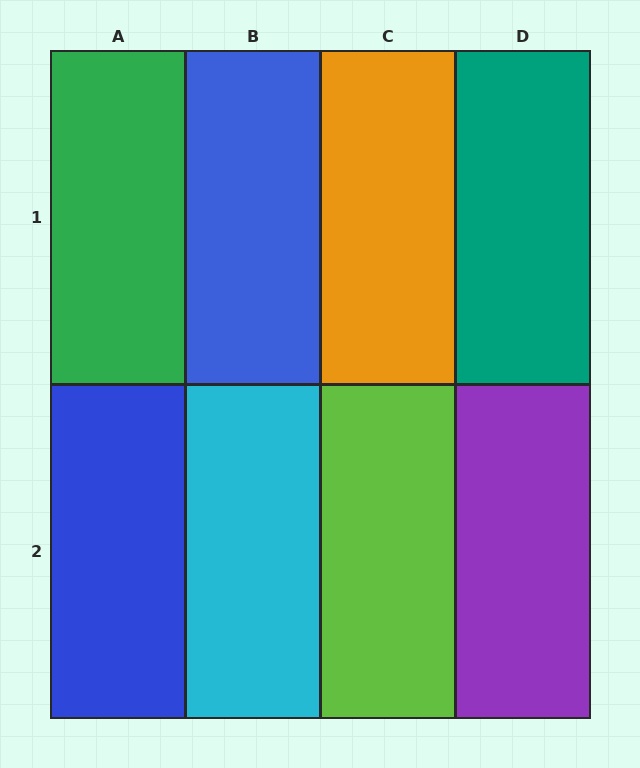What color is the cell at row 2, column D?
Purple.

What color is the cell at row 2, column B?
Cyan.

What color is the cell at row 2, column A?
Blue.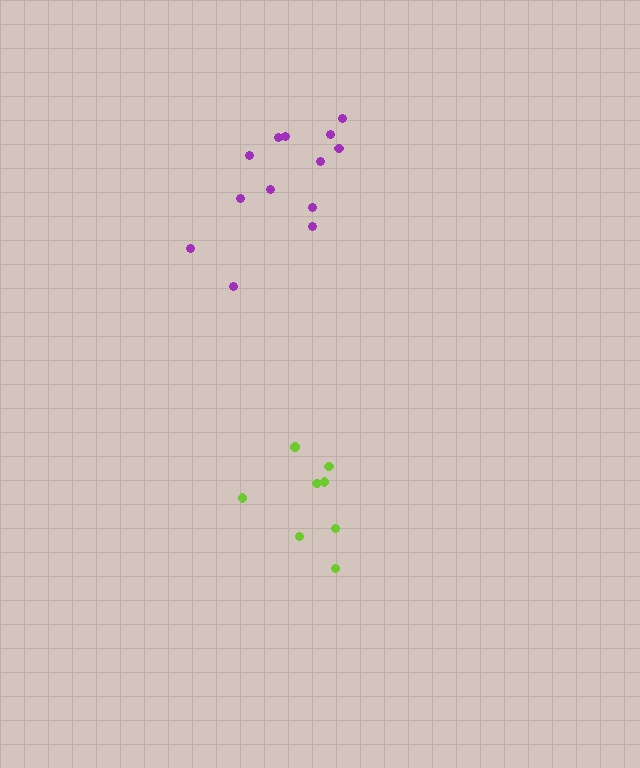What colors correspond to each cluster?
The clusters are colored: purple, lime.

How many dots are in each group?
Group 1: 13 dots, Group 2: 8 dots (21 total).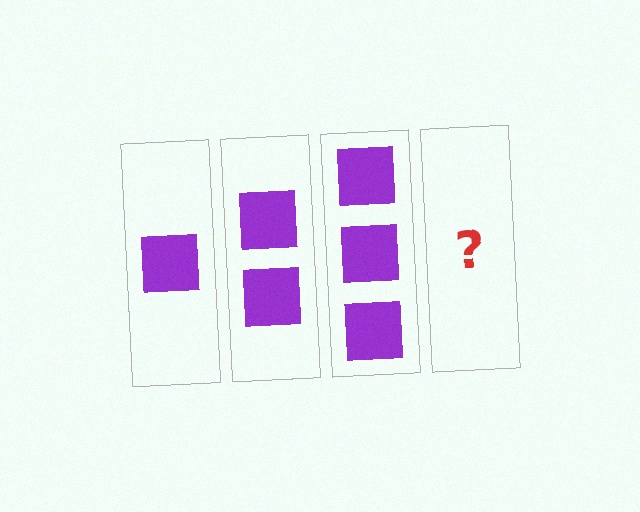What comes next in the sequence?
The next element should be 4 squares.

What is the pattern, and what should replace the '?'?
The pattern is that each step adds one more square. The '?' should be 4 squares.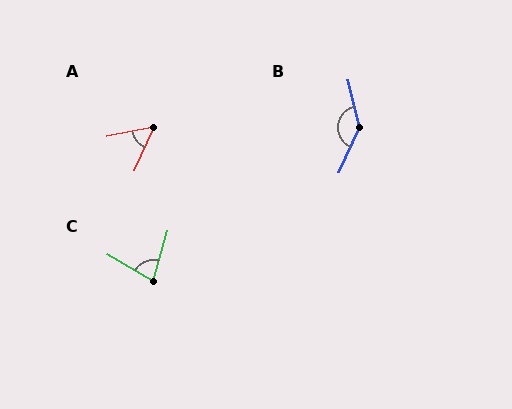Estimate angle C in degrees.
Approximately 75 degrees.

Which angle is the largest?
B, at approximately 143 degrees.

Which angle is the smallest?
A, at approximately 55 degrees.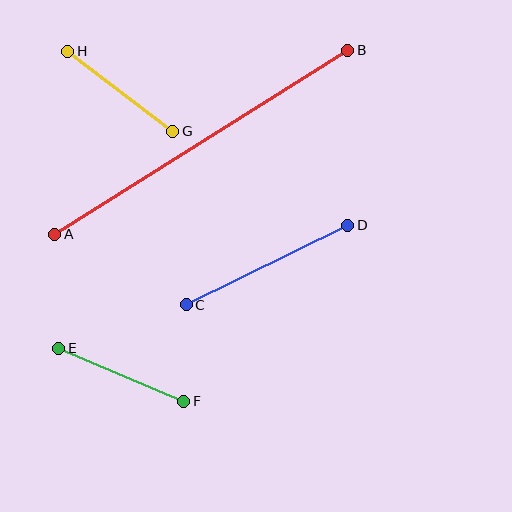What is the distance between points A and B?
The distance is approximately 346 pixels.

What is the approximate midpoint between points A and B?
The midpoint is at approximately (201, 142) pixels.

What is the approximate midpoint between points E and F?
The midpoint is at approximately (121, 375) pixels.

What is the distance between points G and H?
The distance is approximately 132 pixels.